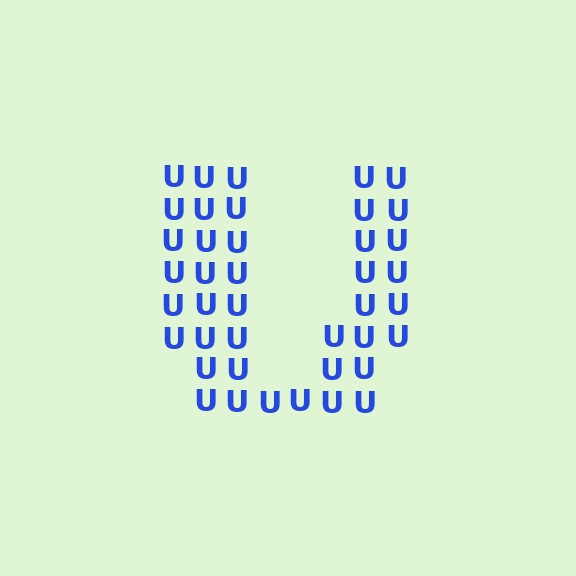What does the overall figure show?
The overall figure shows the letter U.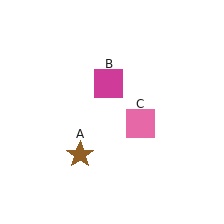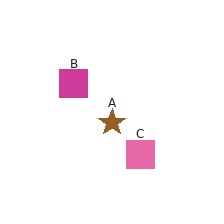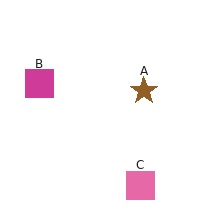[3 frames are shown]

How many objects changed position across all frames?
3 objects changed position: brown star (object A), magenta square (object B), pink square (object C).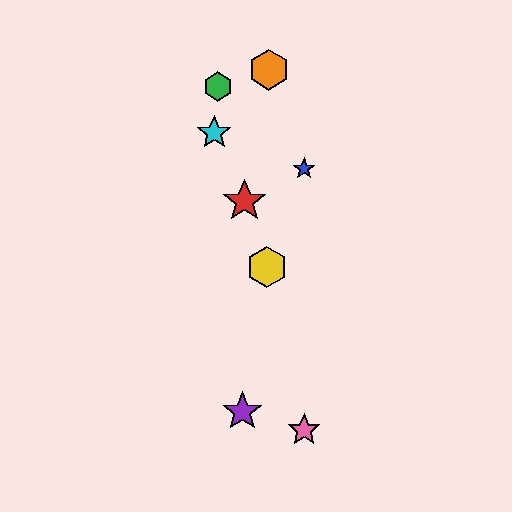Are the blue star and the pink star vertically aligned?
Yes, both are at x≈304.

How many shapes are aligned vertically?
2 shapes (the blue star, the pink star) are aligned vertically.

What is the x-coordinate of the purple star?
The purple star is at x≈242.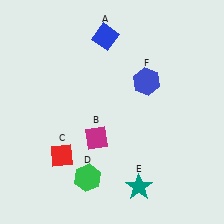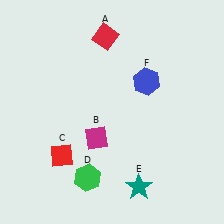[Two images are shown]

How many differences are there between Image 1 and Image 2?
There is 1 difference between the two images.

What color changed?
The diamond (A) changed from blue in Image 1 to red in Image 2.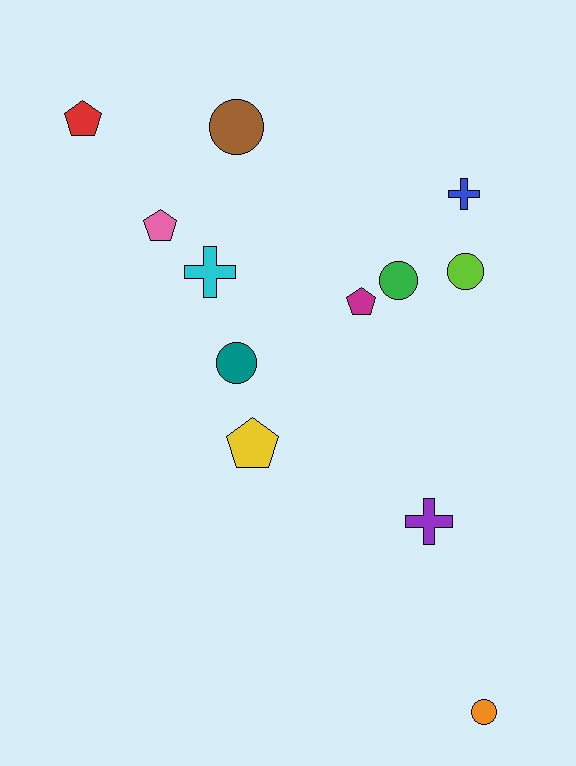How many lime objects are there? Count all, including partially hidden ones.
There is 1 lime object.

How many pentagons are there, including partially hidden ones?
There are 4 pentagons.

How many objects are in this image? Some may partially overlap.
There are 12 objects.